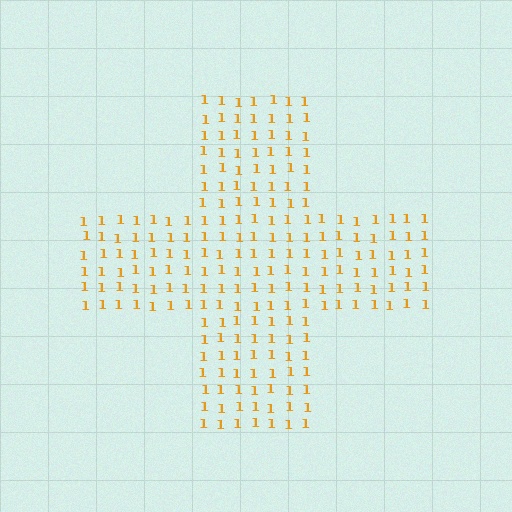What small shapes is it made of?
It is made of small digit 1's.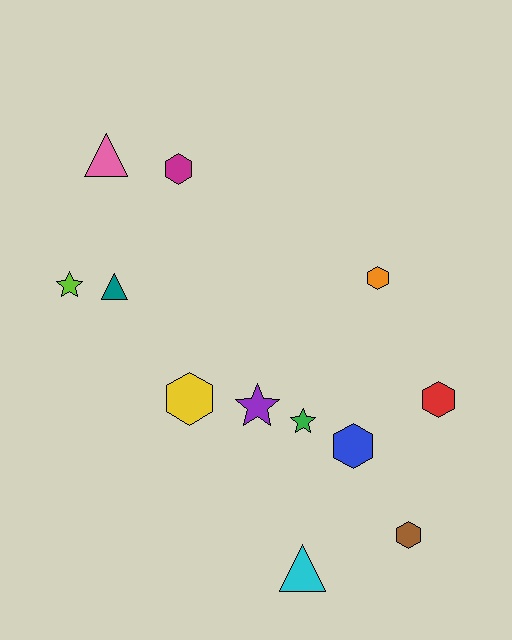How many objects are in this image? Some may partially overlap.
There are 12 objects.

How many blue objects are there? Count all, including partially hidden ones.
There is 1 blue object.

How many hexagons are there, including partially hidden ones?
There are 6 hexagons.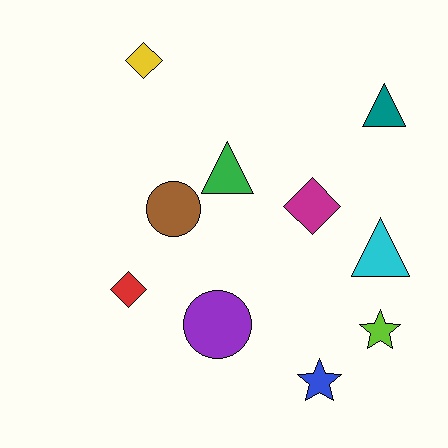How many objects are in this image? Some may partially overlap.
There are 10 objects.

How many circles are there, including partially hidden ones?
There are 2 circles.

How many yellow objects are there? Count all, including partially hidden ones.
There is 1 yellow object.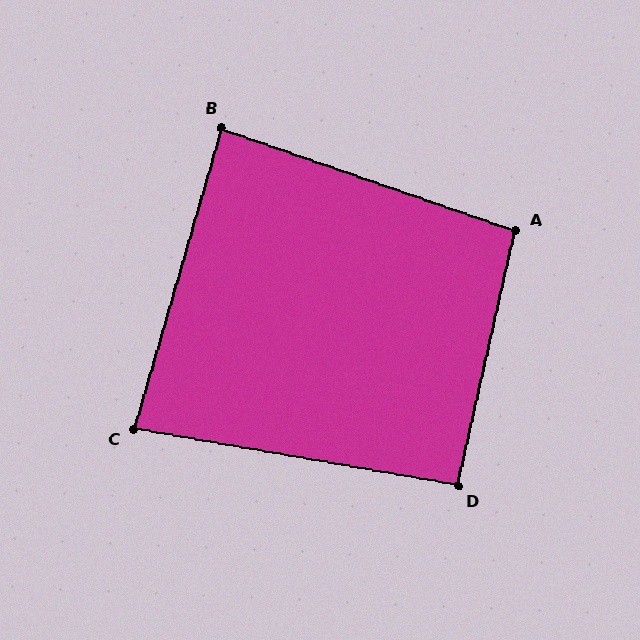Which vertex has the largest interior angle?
A, at approximately 96 degrees.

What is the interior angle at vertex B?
Approximately 87 degrees (approximately right).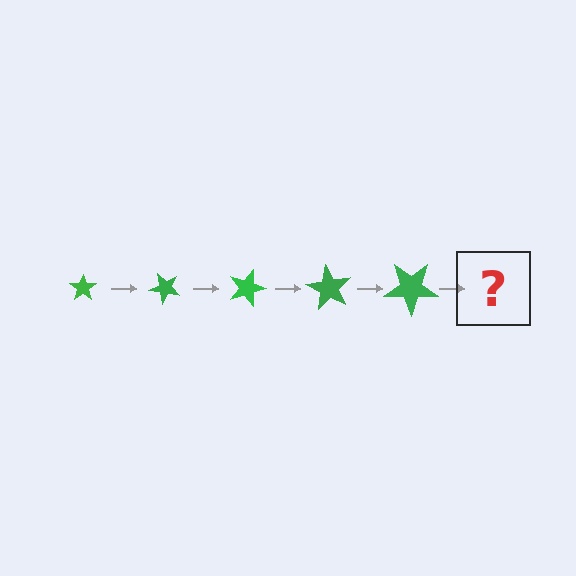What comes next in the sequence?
The next element should be a star, larger than the previous one and rotated 225 degrees from the start.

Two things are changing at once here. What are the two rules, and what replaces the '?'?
The two rules are that the star grows larger each step and it rotates 45 degrees each step. The '?' should be a star, larger than the previous one and rotated 225 degrees from the start.